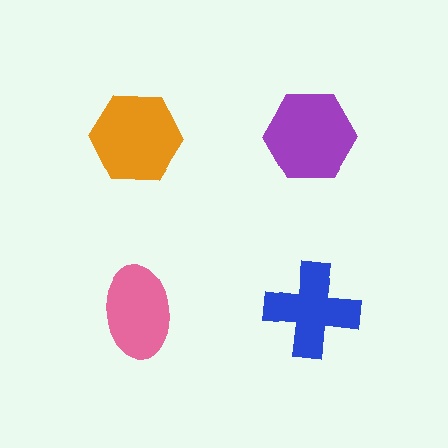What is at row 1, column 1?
An orange hexagon.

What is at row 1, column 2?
A purple hexagon.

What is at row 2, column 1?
A pink ellipse.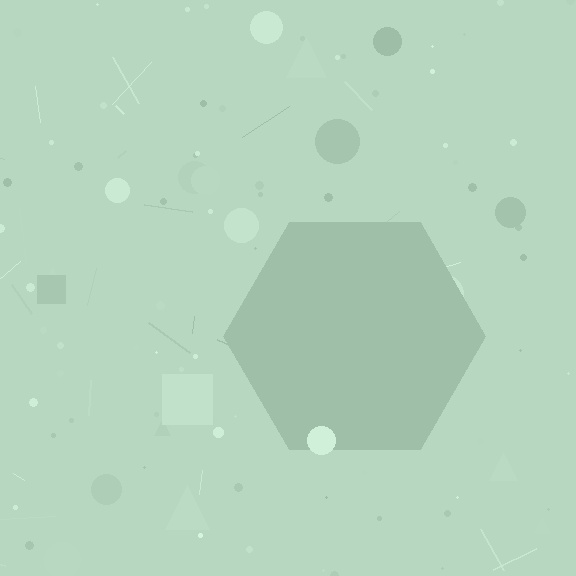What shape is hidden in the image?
A hexagon is hidden in the image.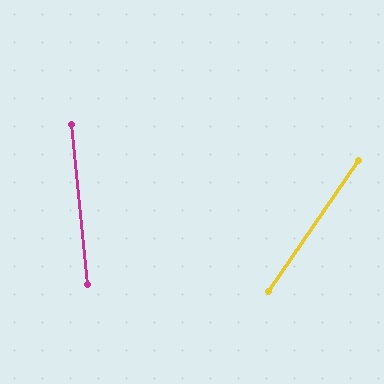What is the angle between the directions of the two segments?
Approximately 40 degrees.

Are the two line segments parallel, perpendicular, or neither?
Neither parallel nor perpendicular — they differ by about 40°.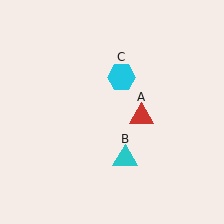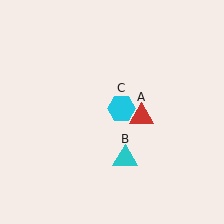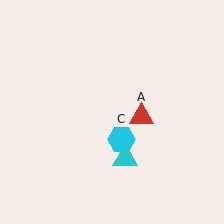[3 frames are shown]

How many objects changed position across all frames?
1 object changed position: cyan hexagon (object C).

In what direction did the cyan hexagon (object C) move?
The cyan hexagon (object C) moved down.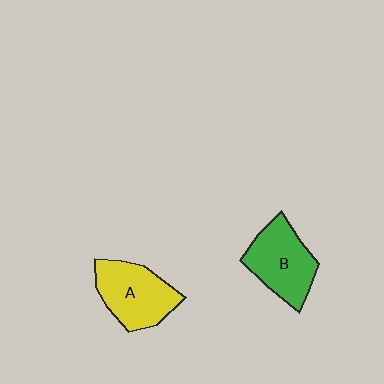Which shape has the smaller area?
Shape B (green).